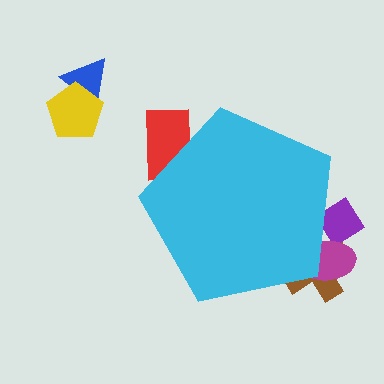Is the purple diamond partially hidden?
Yes, the purple diamond is partially hidden behind the cyan pentagon.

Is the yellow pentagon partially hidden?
No, the yellow pentagon is fully visible.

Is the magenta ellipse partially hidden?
Yes, the magenta ellipse is partially hidden behind the cyan pentagon.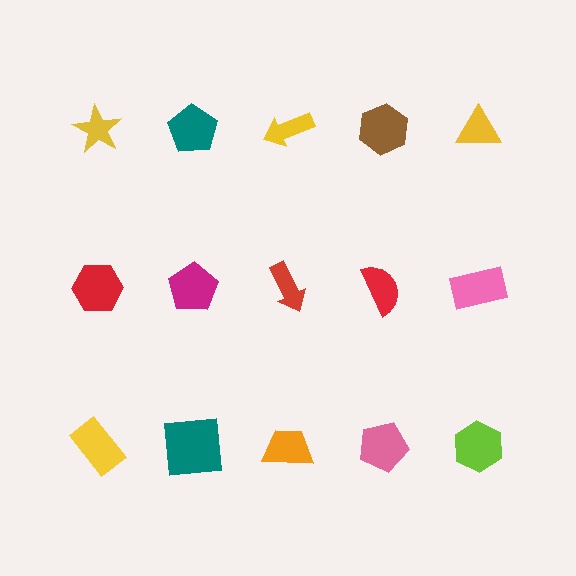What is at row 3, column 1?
A yellow rectangle.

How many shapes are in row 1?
5 shapes.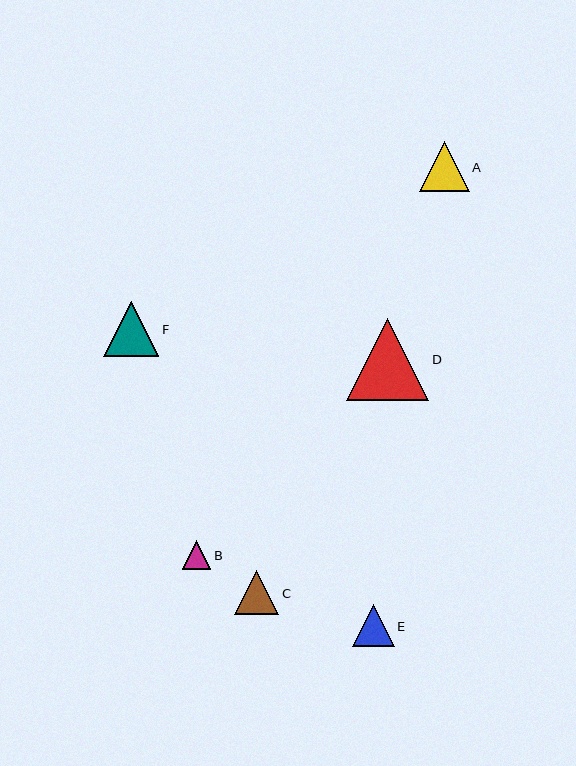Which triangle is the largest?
Triangle D is the largest with a size of approximately 82 pixels.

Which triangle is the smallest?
Triangle B is the smallest with a size of approximately 29 pixels.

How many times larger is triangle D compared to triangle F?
Triangle D is approximately 1.5 times the size of triangle F.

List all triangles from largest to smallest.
From largest to smallest: D, F, A, C, E, B.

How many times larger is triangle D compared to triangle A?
Triangle D is approximately 1.6 times the size of triangle A.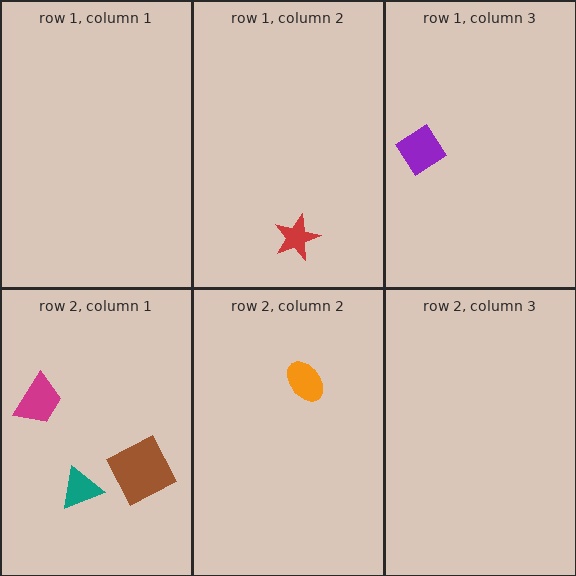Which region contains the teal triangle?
The row 2, column 1 region.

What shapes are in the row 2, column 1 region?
The magenta trapezoid, the brown square, the teal triangle.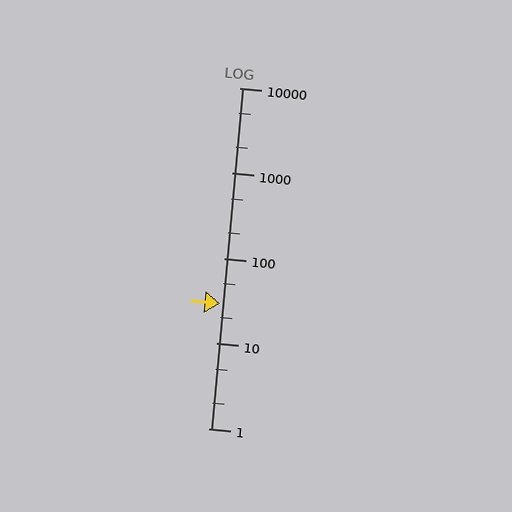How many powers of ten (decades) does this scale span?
The scale spans 4 decades, from 1 to 10000.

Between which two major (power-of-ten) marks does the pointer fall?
The pointer is between 10 and 100.